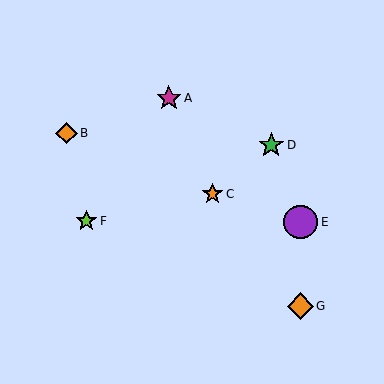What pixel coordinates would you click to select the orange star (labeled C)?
Click at (213, 194) to select the orange star C.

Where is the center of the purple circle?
The center of the purple circle is at (301, 222).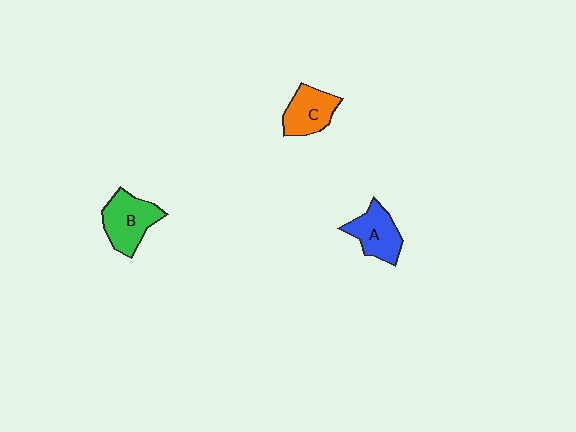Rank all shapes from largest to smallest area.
From largest to smallest: B (green), A (blue), C (orange).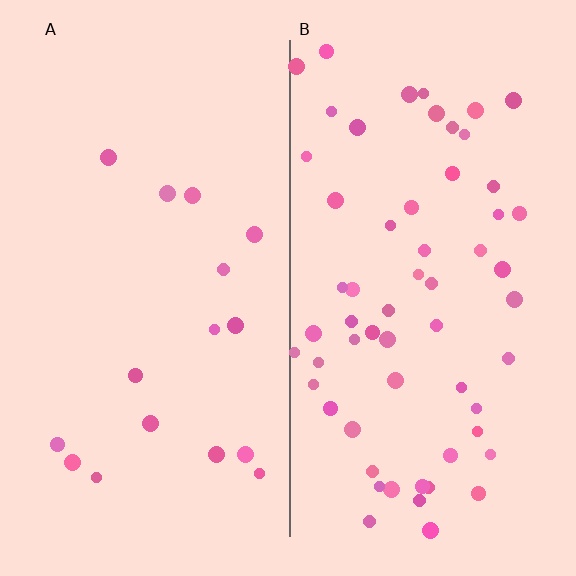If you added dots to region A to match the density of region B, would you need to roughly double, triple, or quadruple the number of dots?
Approximately quadruple.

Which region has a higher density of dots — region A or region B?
B (the right).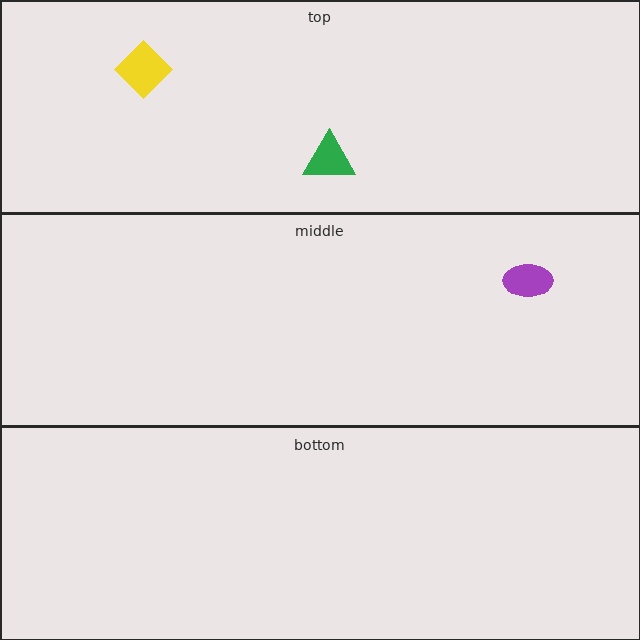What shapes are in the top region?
The green triangle, the yellow diamond.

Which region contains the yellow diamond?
The top region.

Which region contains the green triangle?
The top region.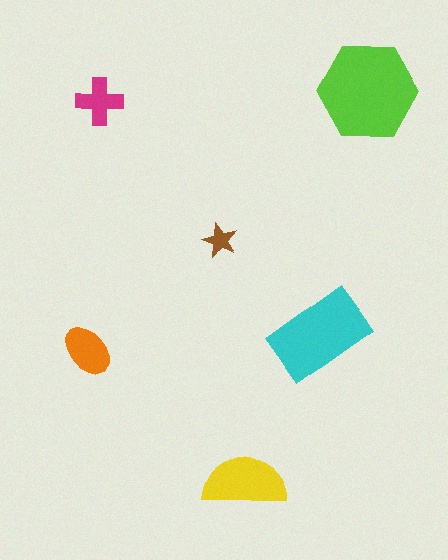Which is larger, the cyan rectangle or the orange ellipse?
The cyan rectangle.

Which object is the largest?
The lime hexagon.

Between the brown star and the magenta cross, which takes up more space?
The magenta cross.